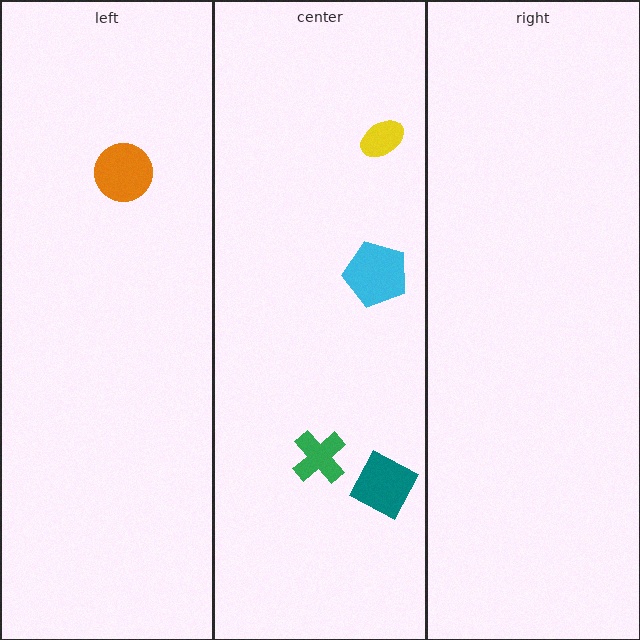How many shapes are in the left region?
1.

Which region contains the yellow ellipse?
The center region.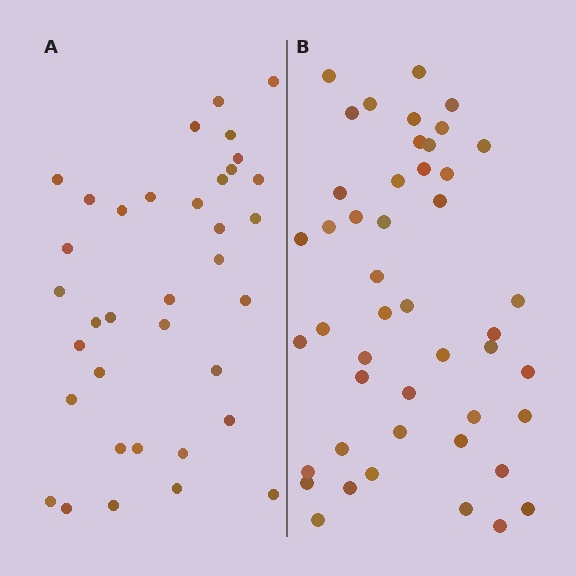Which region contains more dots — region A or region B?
Region B (the right region) has more dots.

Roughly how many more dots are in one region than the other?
Region B has roughly 10 or so more dots than region A.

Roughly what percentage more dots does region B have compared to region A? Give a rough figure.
About 30% more.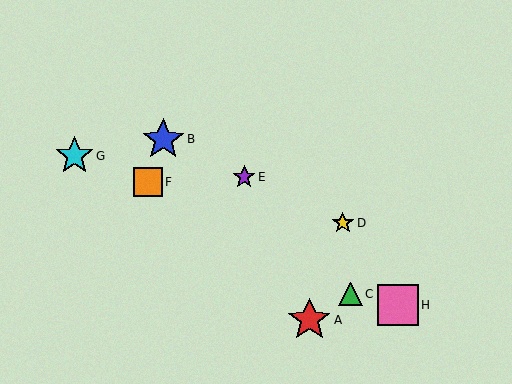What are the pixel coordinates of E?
Object E is at (244, 177).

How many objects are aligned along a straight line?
3 objects (B, D, E) are aligned along a straight line.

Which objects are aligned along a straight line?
Objects B, D, E are aligned along a straight line.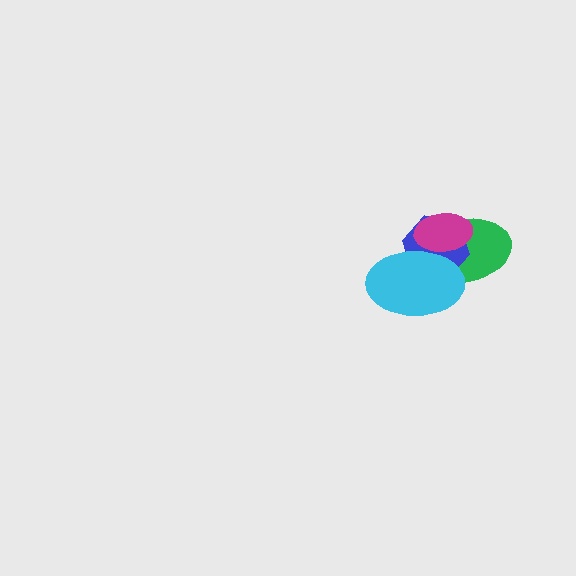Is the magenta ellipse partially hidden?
No, no other shape covers it.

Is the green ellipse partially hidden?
Yes, it is partially covered by another shape.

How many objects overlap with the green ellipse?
3 objects overlap with the green ellipse.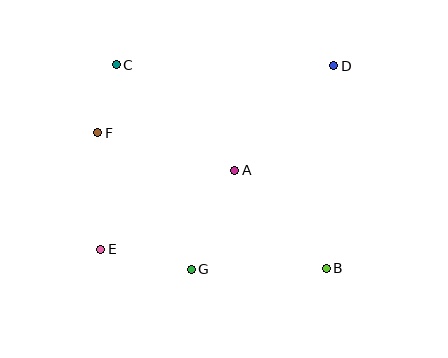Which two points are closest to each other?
Points C and F are closest to each other.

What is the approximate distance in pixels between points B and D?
The distance between B and D is approximately 203 pixels.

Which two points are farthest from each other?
Points D and E are farthest from each other.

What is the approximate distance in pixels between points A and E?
The distance between A and E is approximately 155 pixels.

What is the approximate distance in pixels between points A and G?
The distance between A and G is approximately 108 pixels.